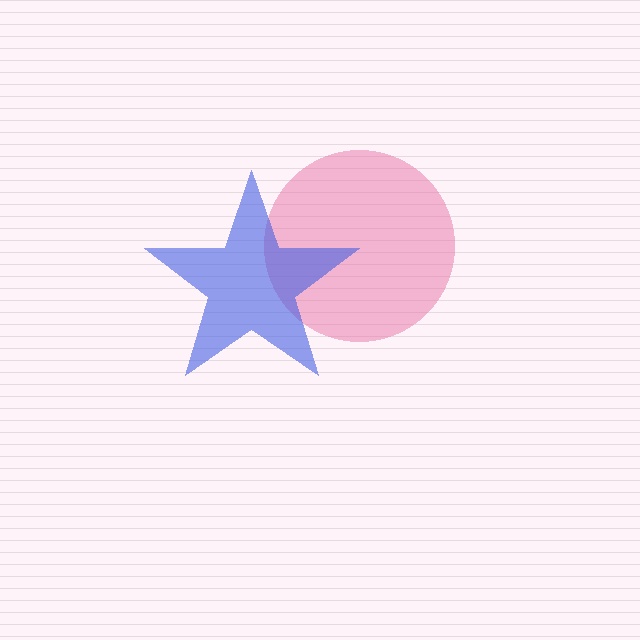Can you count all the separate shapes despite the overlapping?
Yes, there are 2 separate shapes.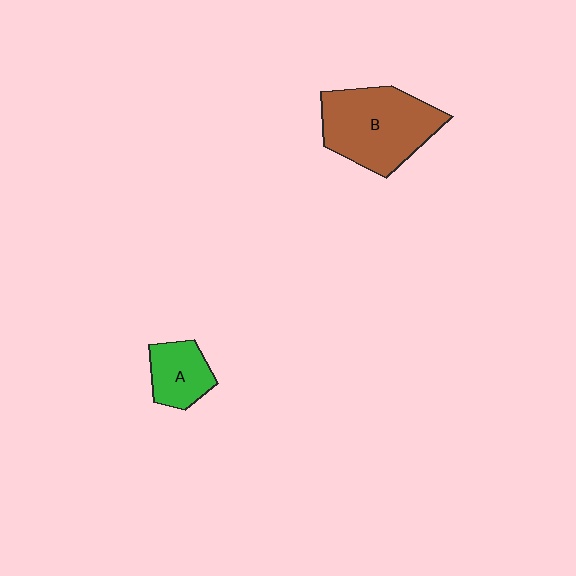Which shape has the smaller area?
Shape A (green).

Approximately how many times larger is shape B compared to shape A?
Approximately 2.2 times.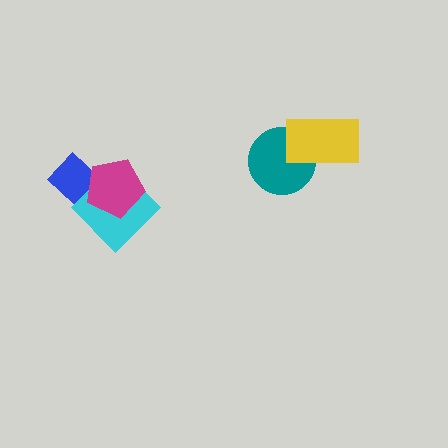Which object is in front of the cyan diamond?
The magenta pentagon is in front of the cyan diamond.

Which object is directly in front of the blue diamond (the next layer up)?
The cyan diamond is directly in front of the blue diamond.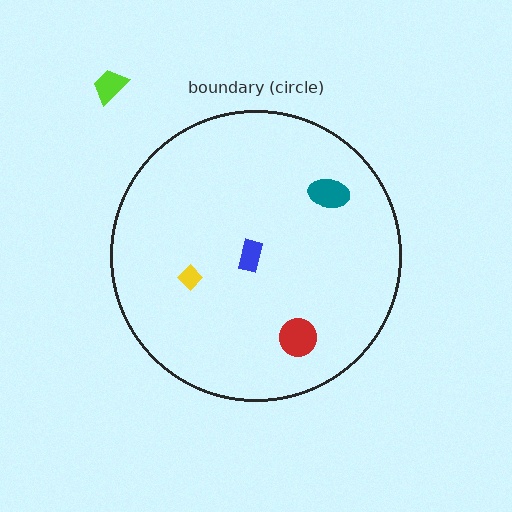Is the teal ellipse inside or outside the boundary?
Inside.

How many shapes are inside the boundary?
4 inside, 1 outside.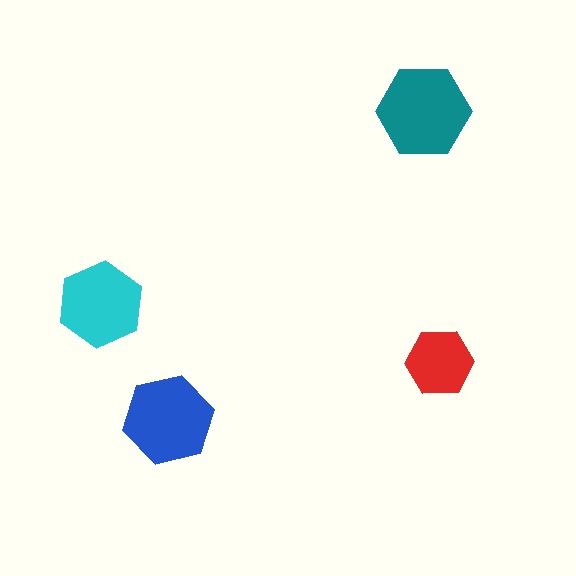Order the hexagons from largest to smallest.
the teal one, the blue one, the cyan one, the red one.